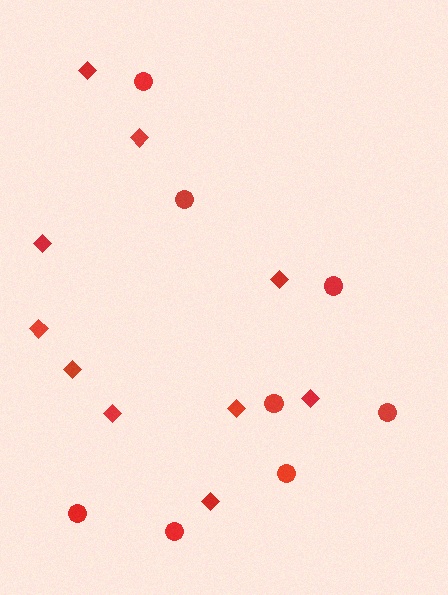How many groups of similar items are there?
There are 2 groups: one group of diamonds (10) and one group of circles (8).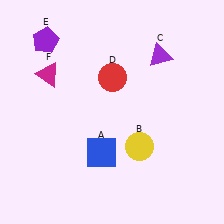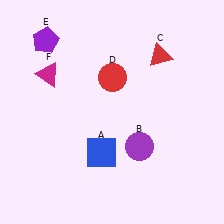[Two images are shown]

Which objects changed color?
B changed from yellow to purple. C changed from purple to red.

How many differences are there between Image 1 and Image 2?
There are 2 differences between the two images.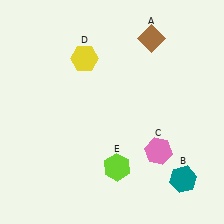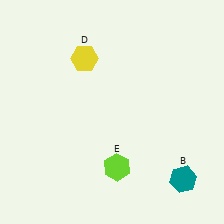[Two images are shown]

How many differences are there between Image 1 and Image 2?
There are 2 differences between the two images.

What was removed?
The pink hexagon (C), the brown diamond (A) were removed in Image 2.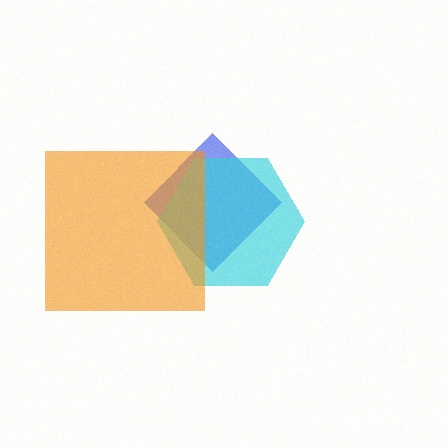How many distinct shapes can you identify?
There are 3 distinct shapes: a blue diamond, a cyan hexagon, an orange square.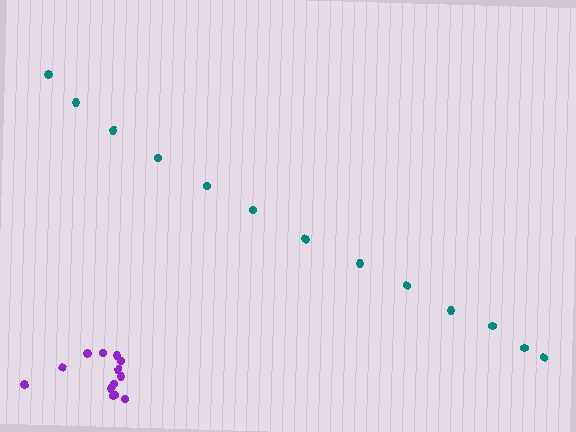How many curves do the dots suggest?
There are 2 distinct paths.